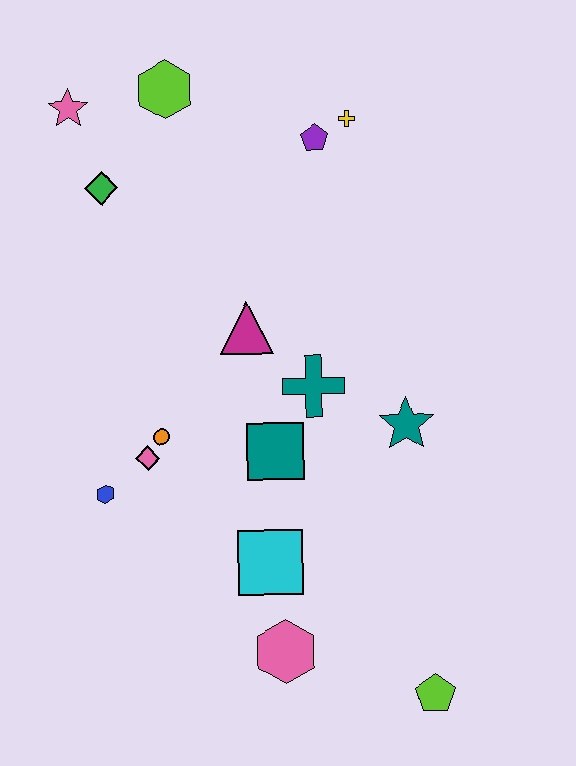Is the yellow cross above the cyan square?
Yes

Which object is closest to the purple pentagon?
The yellow cross is closest to the purple pentagon.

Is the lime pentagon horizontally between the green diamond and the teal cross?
No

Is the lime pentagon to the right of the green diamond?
Yes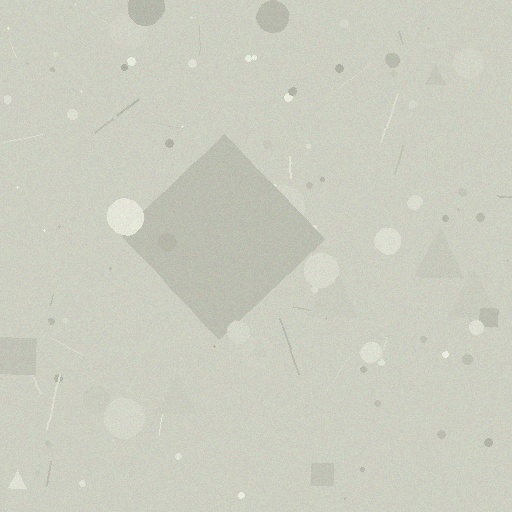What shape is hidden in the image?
A diamond is hidden in the image.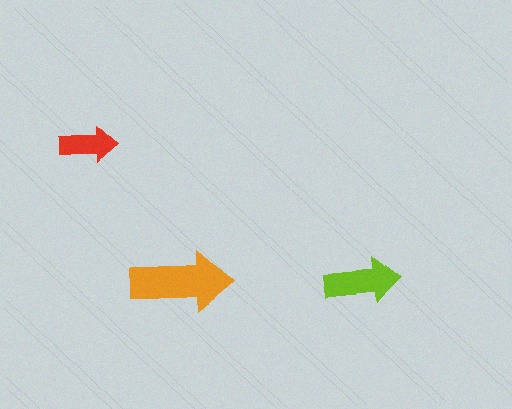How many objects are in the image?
There are 3 objects in the image.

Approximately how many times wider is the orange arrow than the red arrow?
About 2 times wider.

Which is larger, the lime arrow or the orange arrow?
The orange one.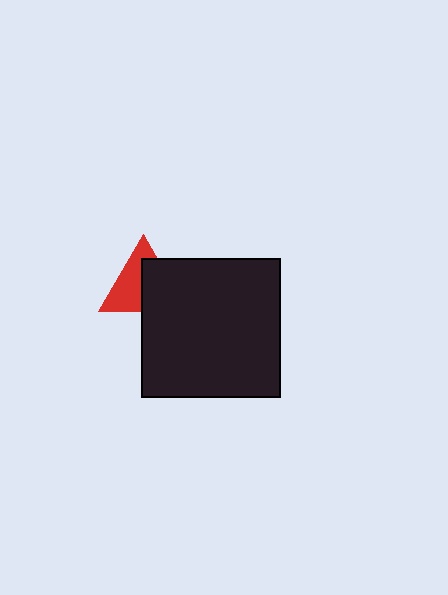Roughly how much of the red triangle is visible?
About half of it is visible (roughly 52%).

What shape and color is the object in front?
The object in front is a black square.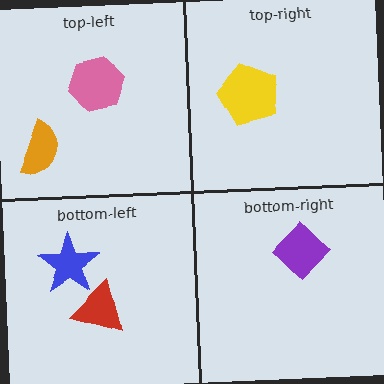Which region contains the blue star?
The bottom-left region.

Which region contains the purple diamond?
The bottom-right region.